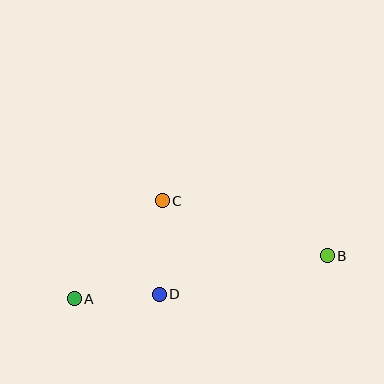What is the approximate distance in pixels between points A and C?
The distance between A and C is approximately 132 pixels.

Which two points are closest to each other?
Points A and D are closest to each other.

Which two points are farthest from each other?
Points A and B are farthest from each other.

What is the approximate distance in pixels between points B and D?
The distance between B and D is approximately 173 pixels.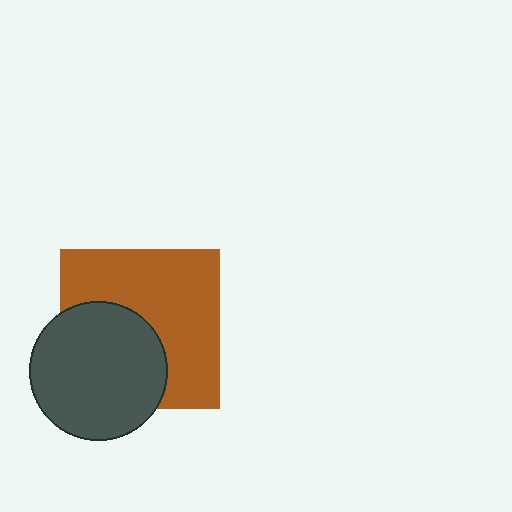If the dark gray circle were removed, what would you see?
You would see the complete brown square.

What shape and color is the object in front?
The object in front is a dark gray circle.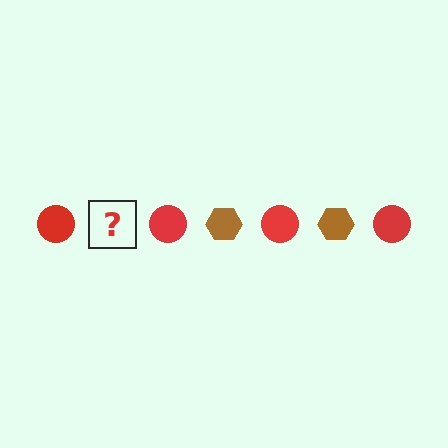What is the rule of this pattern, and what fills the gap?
The rule is that the pattern alternates between red circle and brown hexagon. The gap should be filled with a brown hexagon.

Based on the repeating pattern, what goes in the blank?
The blank should be a brown hexagon.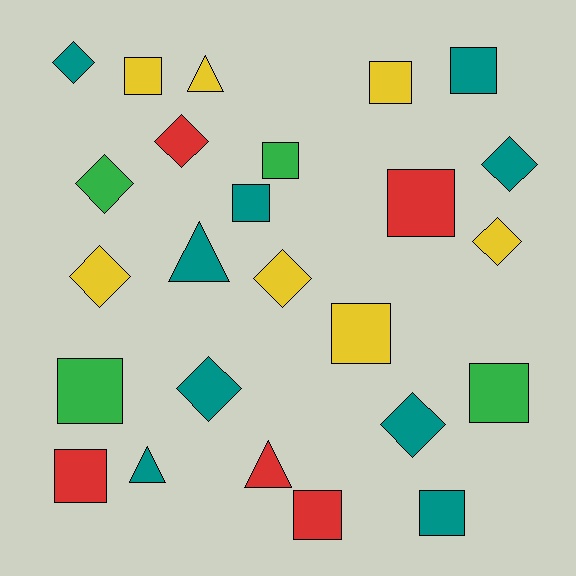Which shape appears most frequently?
Square, with 12 objects.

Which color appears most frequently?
Teal, with 9 objects.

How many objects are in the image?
There are 25 objects.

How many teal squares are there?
There are 3 teal squares.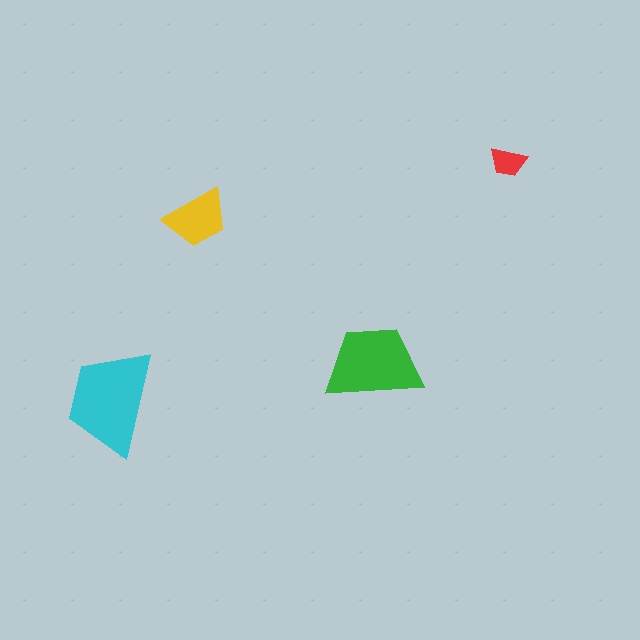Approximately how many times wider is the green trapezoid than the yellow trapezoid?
About 1.5 times wider.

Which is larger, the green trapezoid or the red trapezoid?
The green one.